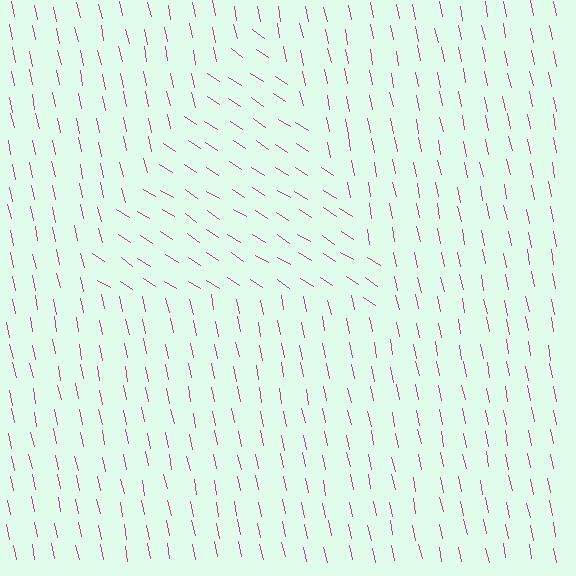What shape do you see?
I see a triangle.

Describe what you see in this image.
The image is filled with small magenta line segments. A triangle region in the image has lines oriented differently from the surrounding lines, creating a visible texture boundary.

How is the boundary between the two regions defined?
The boundary is defined purely by a change in line orientation (approximately 45 degrees difference). All lines are the same color and thickness.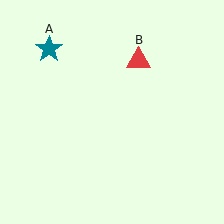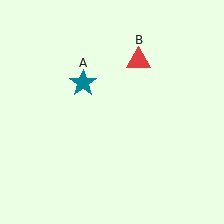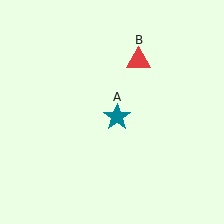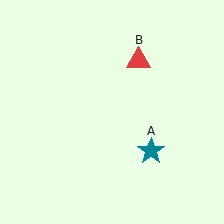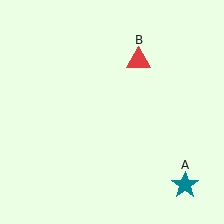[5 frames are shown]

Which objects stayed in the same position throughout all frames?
Red triangle (object B) remained stationary.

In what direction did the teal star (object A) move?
The teal star (object A) moved down and to the right.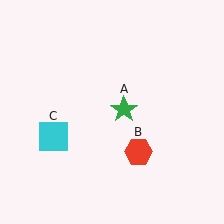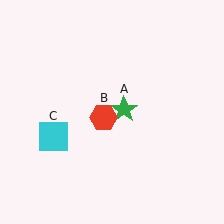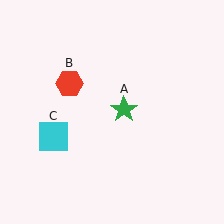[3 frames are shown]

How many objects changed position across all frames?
1 object changed position: red hexagon (object B).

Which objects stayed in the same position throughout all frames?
Green star (object A) and cyan square (object C) remained stationary.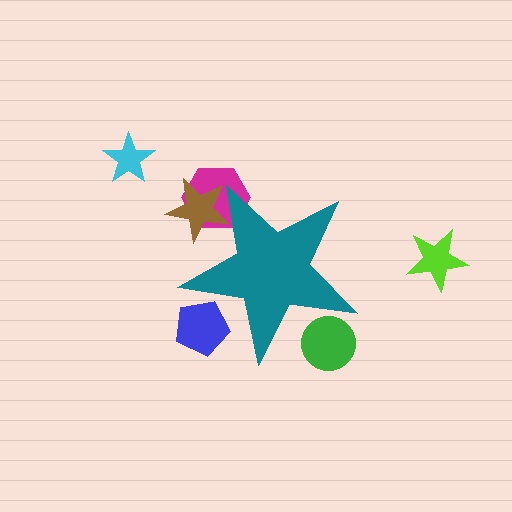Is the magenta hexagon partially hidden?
Yes, the magenta hexagon is partially hidden behind the teal star.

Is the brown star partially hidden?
Yes, the brown star is partially hidden behind the teal star.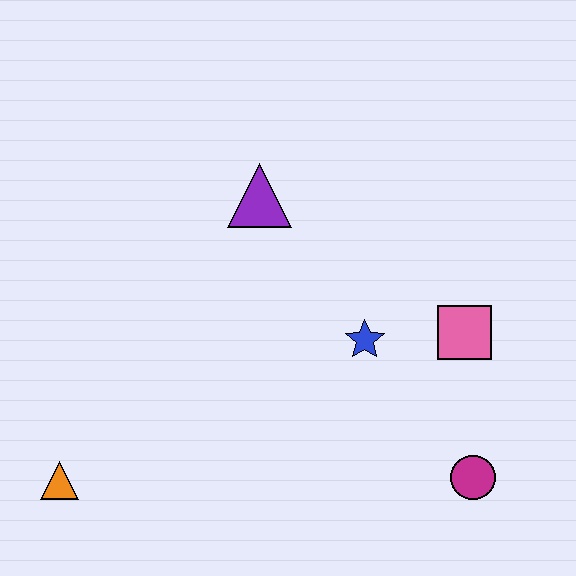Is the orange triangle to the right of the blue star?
No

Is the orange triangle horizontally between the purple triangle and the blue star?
No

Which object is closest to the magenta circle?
The pink square is closest to the magenta circle.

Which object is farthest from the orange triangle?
The pink square is farthest from the orange triangle.